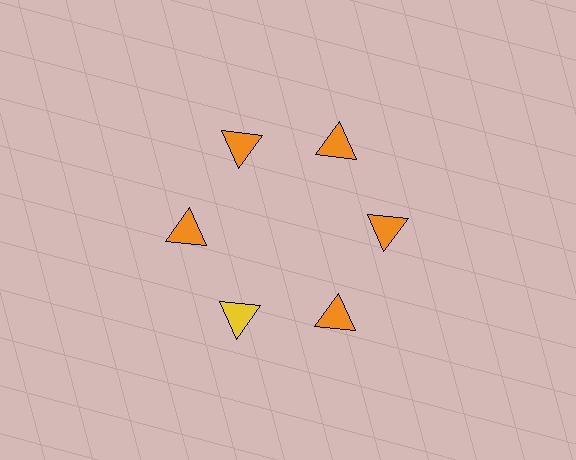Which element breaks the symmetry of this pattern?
The yellow triangle at roughly the 7 o'clock position breaks the symmetry. All other shapes are orange triangles.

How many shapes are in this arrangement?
There are 6 shapes arranged in a ring pattern.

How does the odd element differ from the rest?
It has a different color: yellow instead of orange.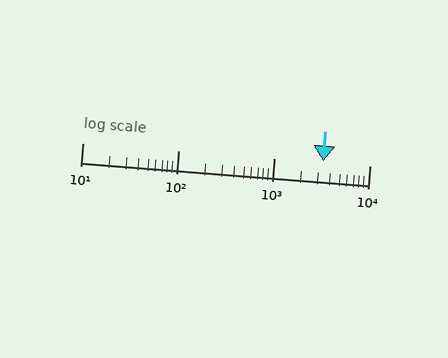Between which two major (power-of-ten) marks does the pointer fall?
The pointer is between 1000 and 10000.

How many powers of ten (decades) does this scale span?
The scale spans 3 decades, from 10 to 10000.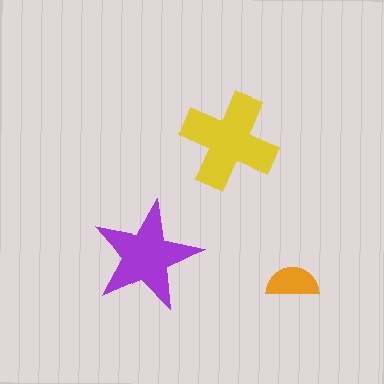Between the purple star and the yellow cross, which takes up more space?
The yellow cross.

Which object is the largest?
The yellow cross.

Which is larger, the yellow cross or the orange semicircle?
The yellow cross.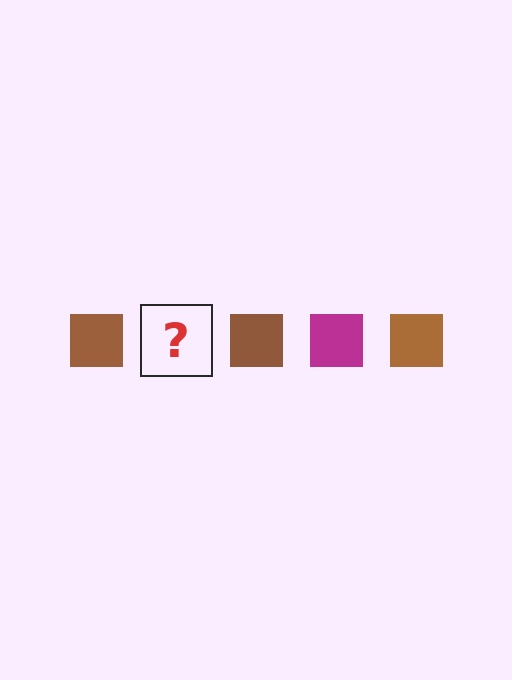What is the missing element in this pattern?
The missing element is a magenta square.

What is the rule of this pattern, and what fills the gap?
The rule is that the pattern cycles through brown, magenta squares. The gap should be filled with a magenta square.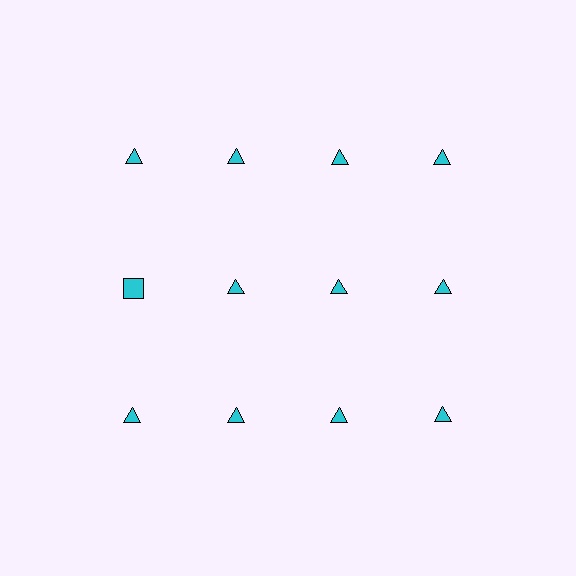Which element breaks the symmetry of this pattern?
The cyan square in the second row, leftmost column breaks the symmetry. All other shapes are cyan triangles.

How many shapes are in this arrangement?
There are 12 shapes arranged in a grid pattern.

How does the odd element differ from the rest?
It has a different shape: square instead of triangle.